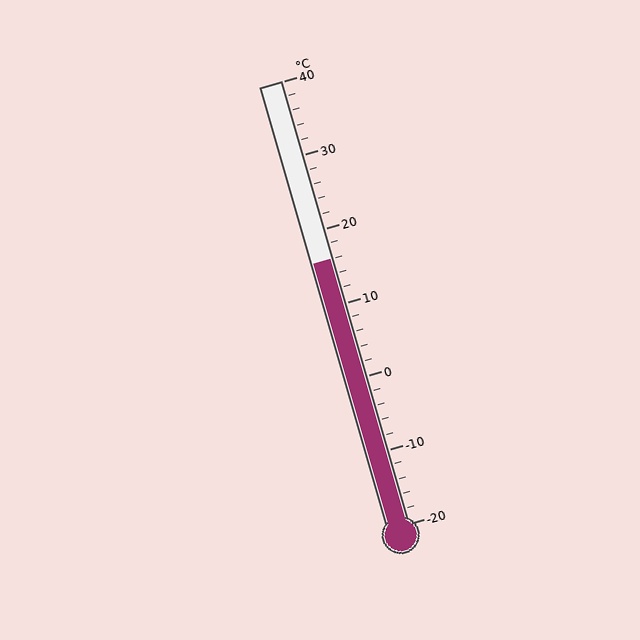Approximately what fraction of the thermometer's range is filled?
The thermometer is filled to approximately 60% of its range.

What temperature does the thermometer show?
The thermometer shows approximately 16°C.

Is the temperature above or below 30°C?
The temperature is below 30°C.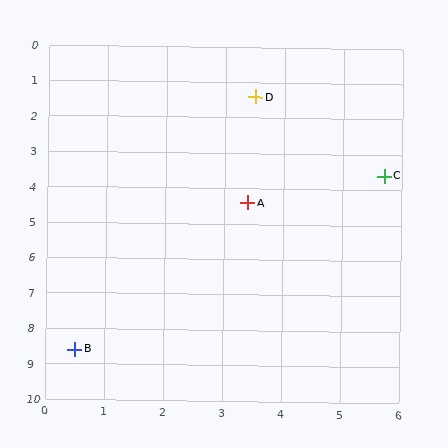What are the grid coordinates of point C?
Point C is at approximately (5.7, 3.6).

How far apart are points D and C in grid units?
Points D and C are about 3.1 grid units apart.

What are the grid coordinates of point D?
Point D is at approximately (3.5, 1.4).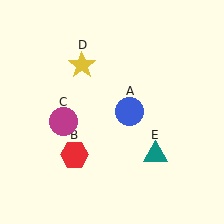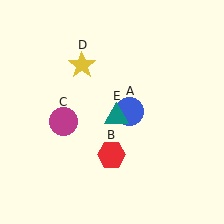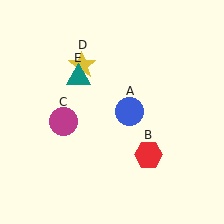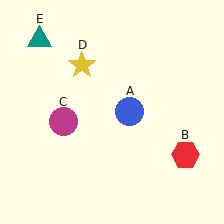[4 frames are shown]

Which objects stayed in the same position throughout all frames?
Blue circle (object A) and magenta circle (object C) and yellow star (object D) remained stationary.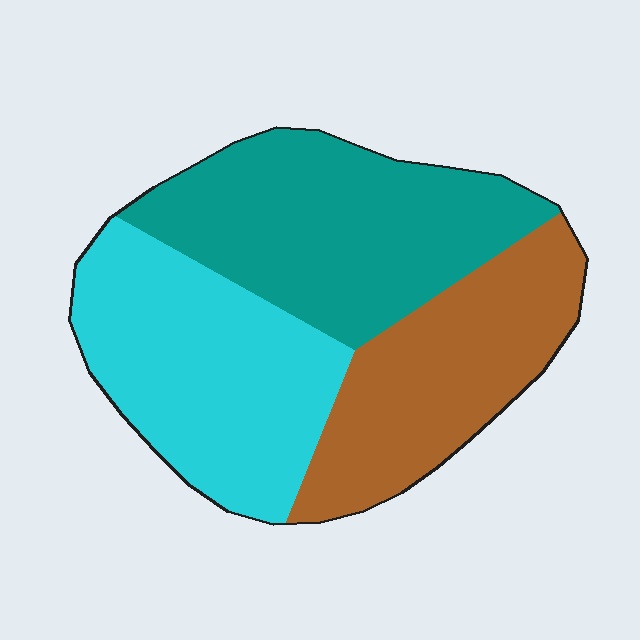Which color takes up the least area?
Brown, at roughly 30%.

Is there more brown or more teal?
Teal.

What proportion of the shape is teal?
Teal takes up about three eighths (3/8) of the shape.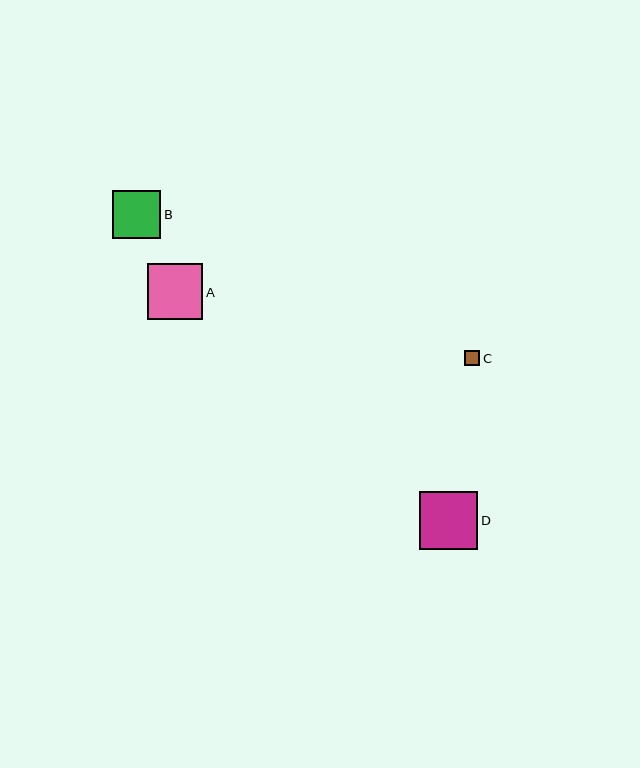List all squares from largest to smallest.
From largest to smallest: D, A, B, C.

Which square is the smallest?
Square C is the smallest with a size of approximately 15 pixels.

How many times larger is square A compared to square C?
Square A is approximately 3.7 times the size of square C.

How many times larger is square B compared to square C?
Square B is approximately 3.1 times the size of square C.